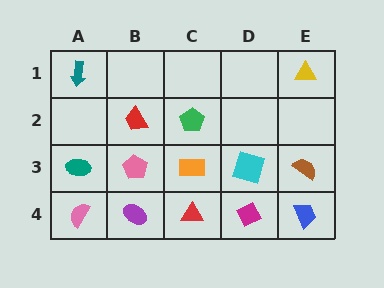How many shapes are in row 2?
2 shapes.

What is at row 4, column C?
A red triangle.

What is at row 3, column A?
A teal ellipse.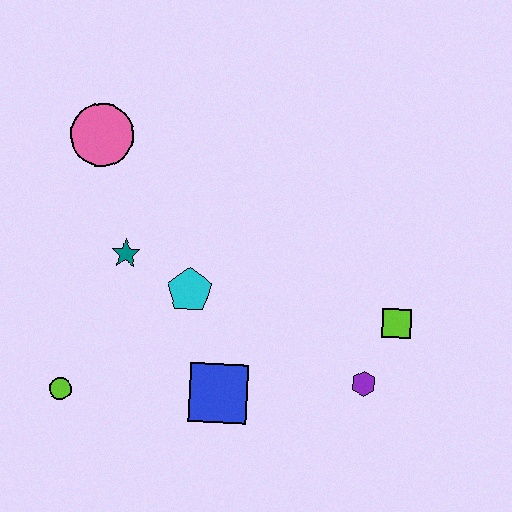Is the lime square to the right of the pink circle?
Yes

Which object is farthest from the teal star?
The lime square is farthest from the teal star.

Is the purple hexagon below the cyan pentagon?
Yes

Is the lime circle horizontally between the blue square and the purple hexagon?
No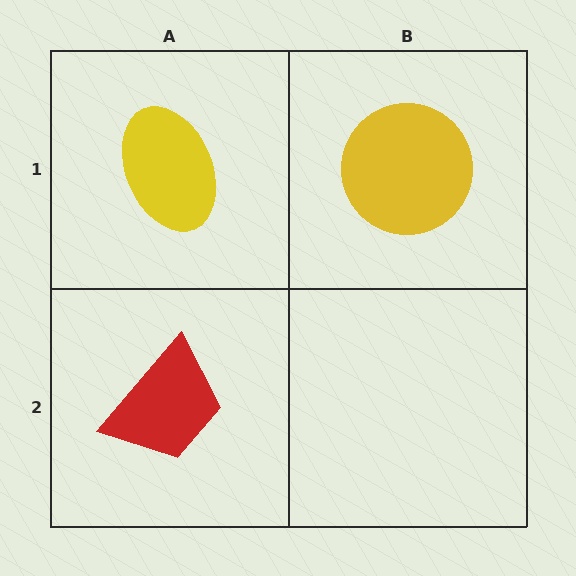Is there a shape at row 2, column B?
No, that cell is empty.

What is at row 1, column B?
A yellow circle.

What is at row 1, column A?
A yellow ellipse.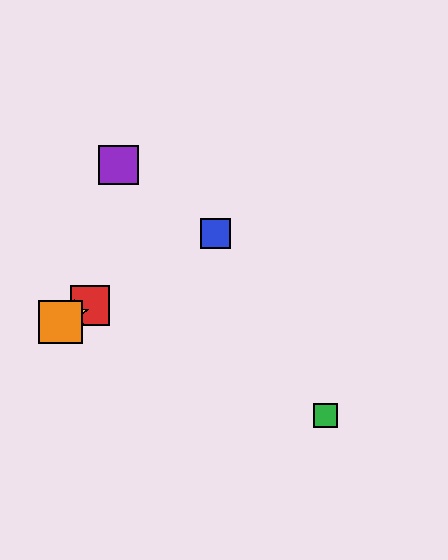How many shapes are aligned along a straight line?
4 shapes (the red square, the blue square, the yellow star, the orange square) are aligned along a straight line.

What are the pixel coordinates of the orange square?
The orange square is at (61, 322).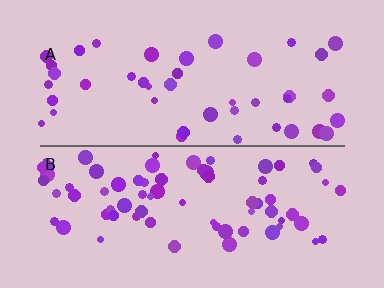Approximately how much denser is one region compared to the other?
Approximately 1.7× — region B over region A.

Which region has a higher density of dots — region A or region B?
B (the bottom).